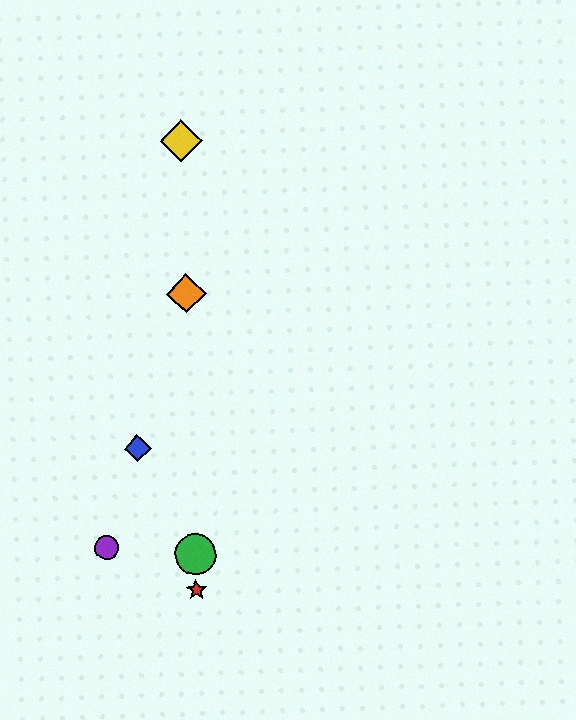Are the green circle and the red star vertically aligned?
Yes, both are at x≈195.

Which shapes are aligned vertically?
The red star, the green circle, the yellow diamond, the orange diamond are aligned vertically.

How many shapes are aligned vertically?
4 shapes (the red star, the green circle, the yellow diamond, the orange diamond) are aligned vertically.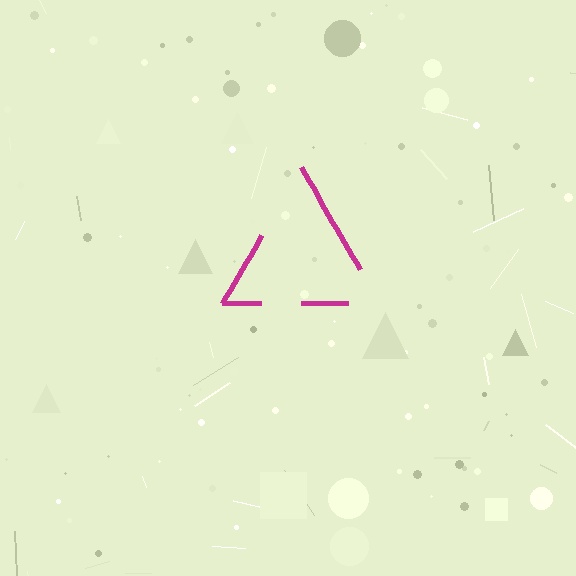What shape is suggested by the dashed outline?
The dashed outline suggests a triangle.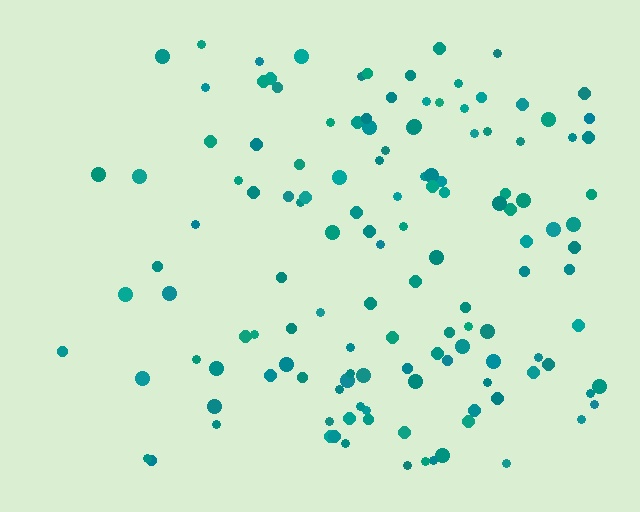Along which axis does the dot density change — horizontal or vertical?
Horizontal.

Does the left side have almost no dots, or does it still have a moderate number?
Still a moderate number, just noticeably fewer than the right.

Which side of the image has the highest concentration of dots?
The right.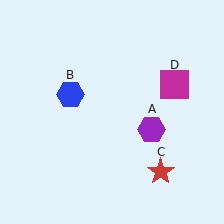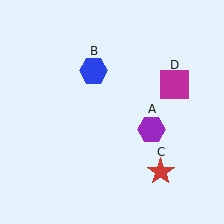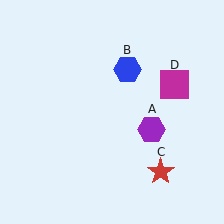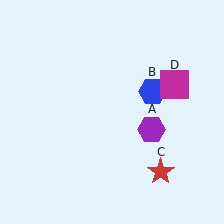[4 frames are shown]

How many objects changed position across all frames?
1 object changed position: blue hexagon (object B).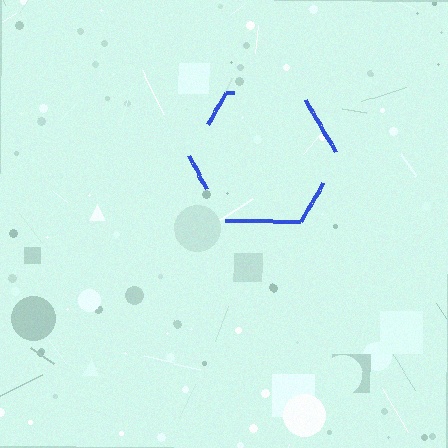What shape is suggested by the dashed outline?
The dashed outline suggests a hexagon.